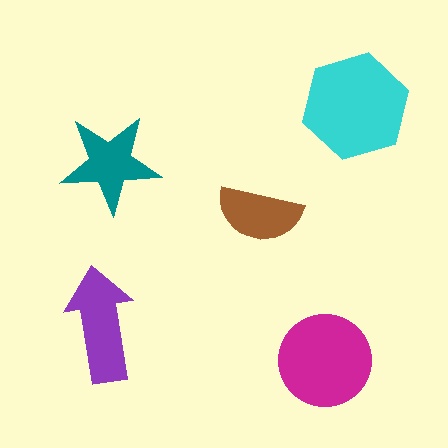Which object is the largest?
The cyan hexagon.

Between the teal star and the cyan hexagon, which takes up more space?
The cyan hexagon.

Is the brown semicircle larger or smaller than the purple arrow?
Smaller.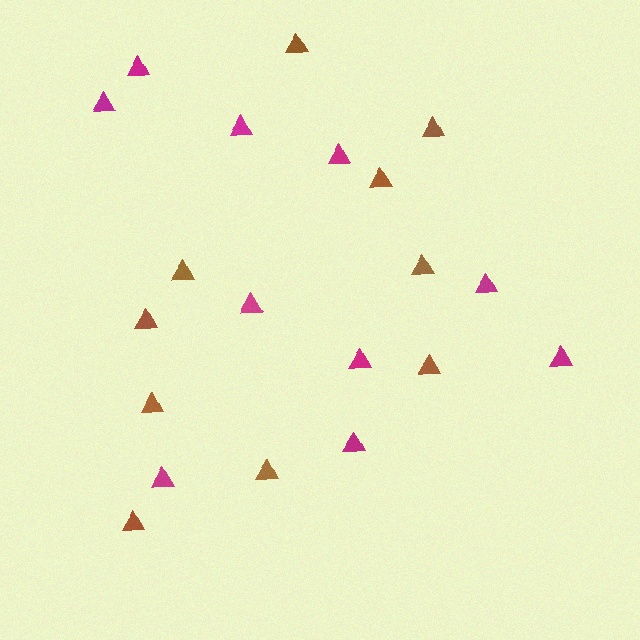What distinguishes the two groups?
There are 2 groups: one group of magenta triangles (10) and one group of brown triangles (10).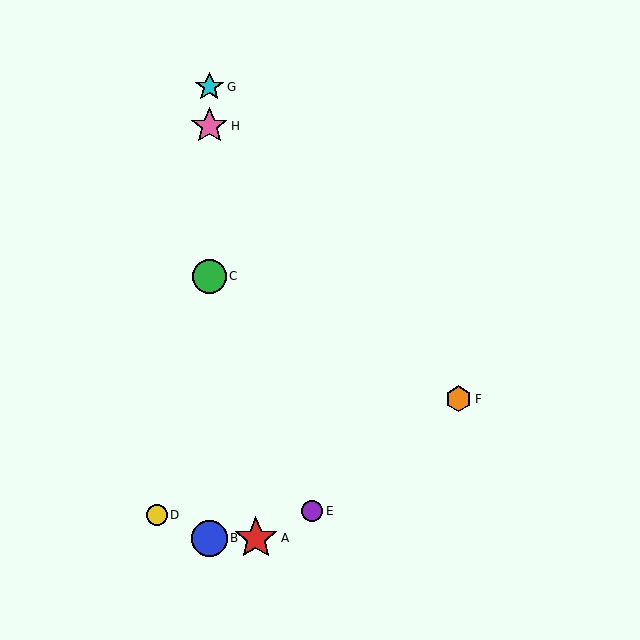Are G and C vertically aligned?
Yes, both are at x≈209.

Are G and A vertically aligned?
No, G is at x≈209 and A is at x≈256.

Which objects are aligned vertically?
Objects B, C, G, H are aligned vertically.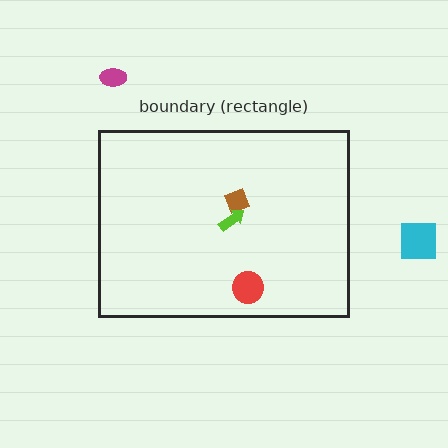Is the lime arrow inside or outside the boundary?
Inside.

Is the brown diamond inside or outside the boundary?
Inside.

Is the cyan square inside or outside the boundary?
Outside.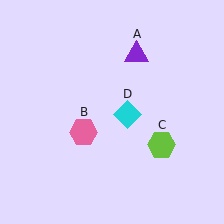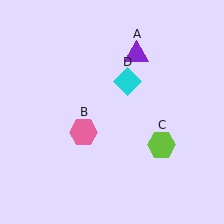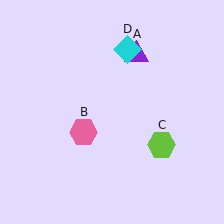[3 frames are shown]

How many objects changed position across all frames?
1 object changed position: cyan diamond (object D).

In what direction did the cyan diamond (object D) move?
The cyan diamond (object D) moved up.